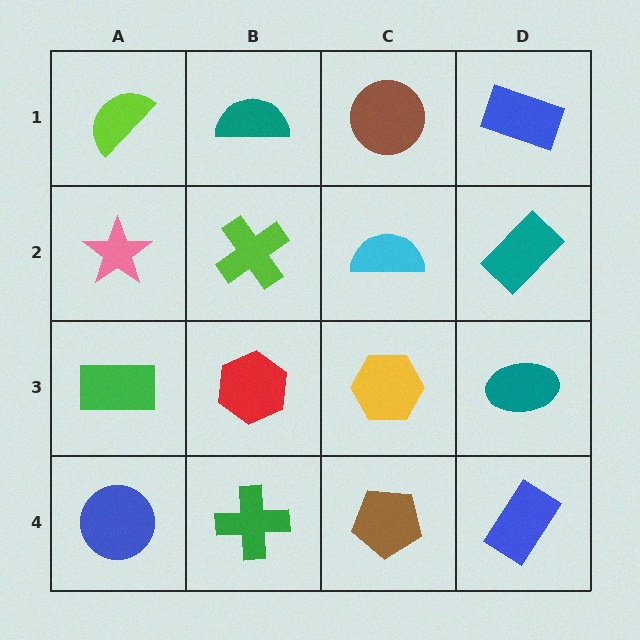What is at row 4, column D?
A blue rectangle.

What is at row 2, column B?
A lime cross.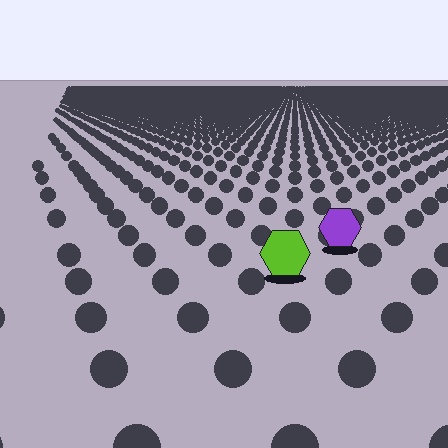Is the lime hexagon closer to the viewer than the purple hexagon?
Yes. The lime hexagon is closer — you can tell from the texture gradient: the ground texture is coarser near it.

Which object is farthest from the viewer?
The purple hexagon is farthest from the viewer. It appears smaller and the ground texture around it is denser.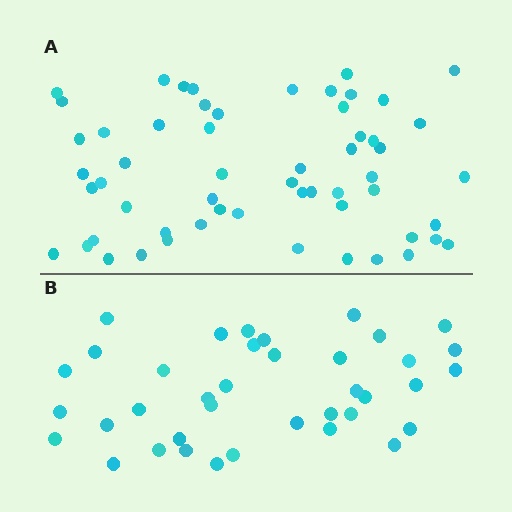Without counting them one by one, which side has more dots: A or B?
Region A (the top region) has more dots.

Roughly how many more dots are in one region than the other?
Region A has approximately 20 more dots than region B.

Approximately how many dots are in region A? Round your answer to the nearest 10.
About 60 dots. (The exact count is 57, which rounds to 60.)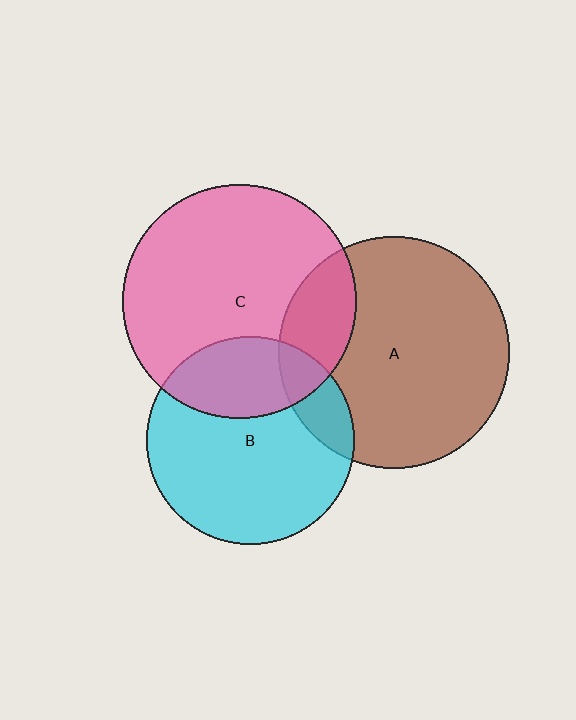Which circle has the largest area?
Circle C (pink).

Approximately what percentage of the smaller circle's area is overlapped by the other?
Approximately 30%.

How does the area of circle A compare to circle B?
Approximately 1.2 times.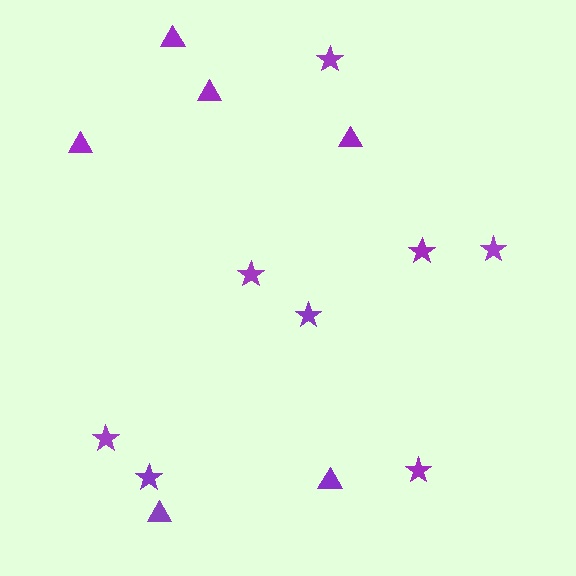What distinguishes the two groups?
There are 2 groups: one group of stars (8) and one group of triangles (6).